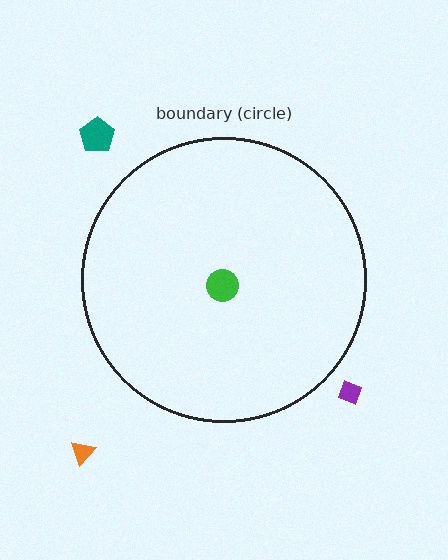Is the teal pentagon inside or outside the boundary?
Outside.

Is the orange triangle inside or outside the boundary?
Outside.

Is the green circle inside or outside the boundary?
Inside.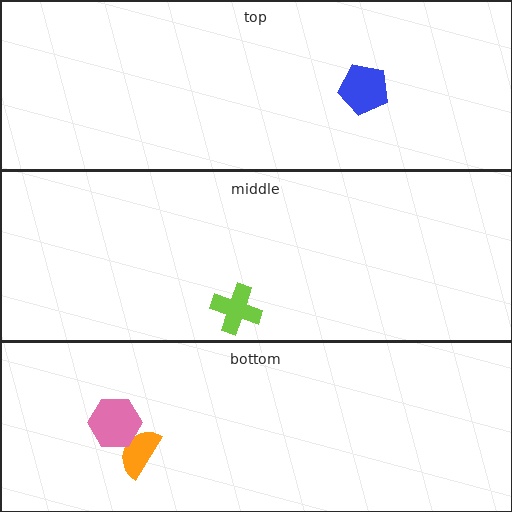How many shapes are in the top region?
1.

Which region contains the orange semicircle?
The bottom region.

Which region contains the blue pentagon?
The top region.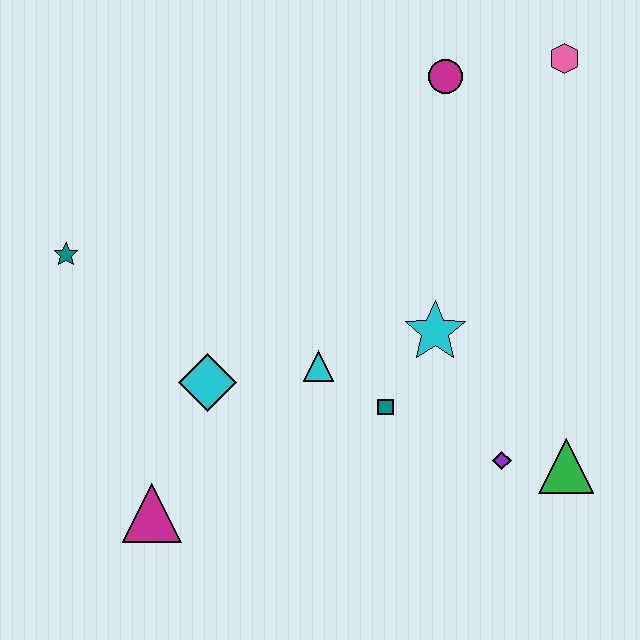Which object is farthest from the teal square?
The pink hexagon is farthest from the teal square.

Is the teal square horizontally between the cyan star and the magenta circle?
No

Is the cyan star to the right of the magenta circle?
No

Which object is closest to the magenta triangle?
The cyan diamond is closest to the magenta triangle.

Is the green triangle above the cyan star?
No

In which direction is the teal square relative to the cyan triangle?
The teal square is to the right of the cyan triangle.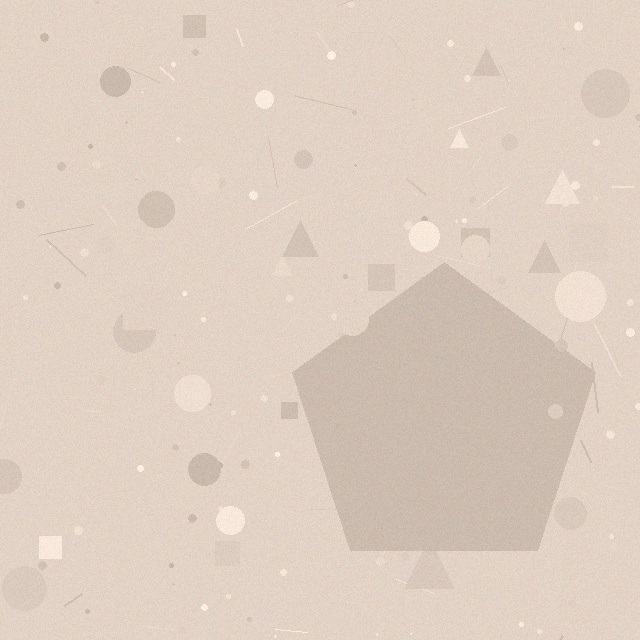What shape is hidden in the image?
A pentagon is hidden in the image.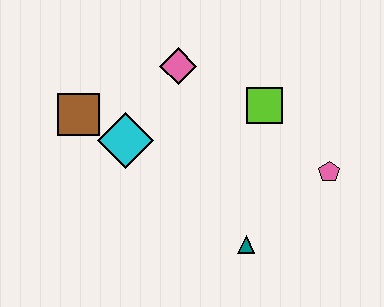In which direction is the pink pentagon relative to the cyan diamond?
The pink pentagon is to the right of the cyan diamond.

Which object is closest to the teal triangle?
The pink pentagon is closest to the teal triangle.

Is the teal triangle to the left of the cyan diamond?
No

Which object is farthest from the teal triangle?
The brown square is farthest from the teal triangle.